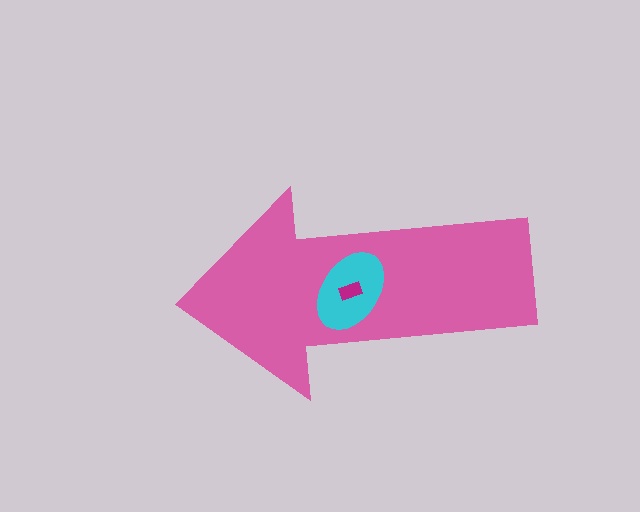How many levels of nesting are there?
3.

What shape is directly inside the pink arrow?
The cyan ellipse.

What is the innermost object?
The magenta rectangle.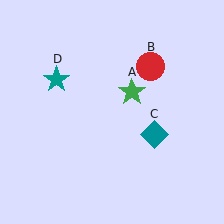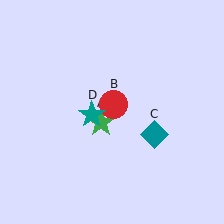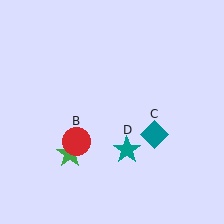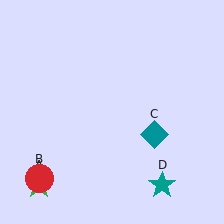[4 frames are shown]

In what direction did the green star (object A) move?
The green star (object A) moved down and to the left.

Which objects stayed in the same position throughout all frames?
Teal diamond (object C) remained stationary.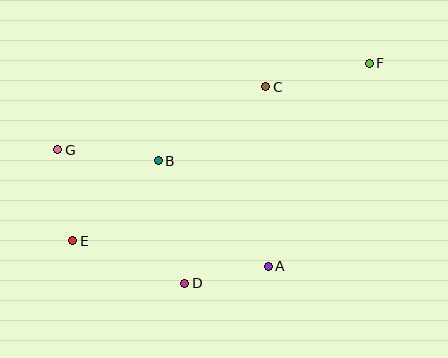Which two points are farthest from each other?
Points E and F are farthest from each other.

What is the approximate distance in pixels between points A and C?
The distance between A and C is approximately 179 pixels.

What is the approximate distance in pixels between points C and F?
The distance between C and F is approximately 106 pixels.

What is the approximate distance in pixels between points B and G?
The distance between B and G is approximately 101 pixels.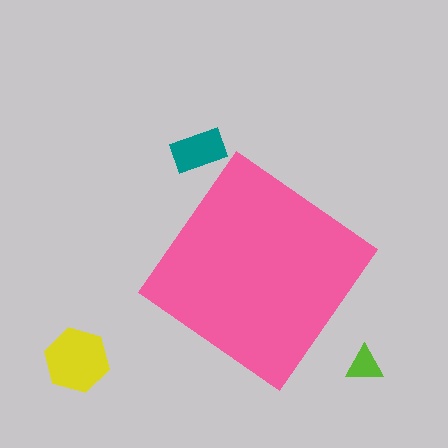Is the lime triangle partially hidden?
No, the lime triangle is fully visible.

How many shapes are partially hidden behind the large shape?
0 shapes are partially hidden.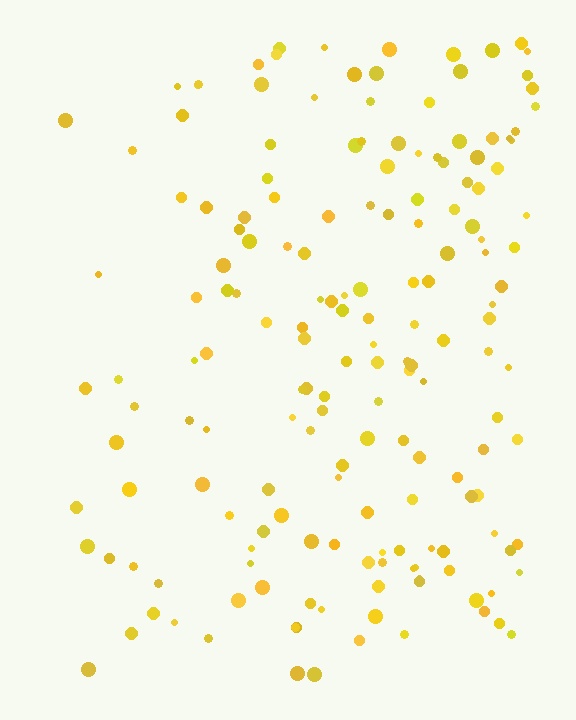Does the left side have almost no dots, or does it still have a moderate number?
Still a moderate number, just noticeably fewer than the right.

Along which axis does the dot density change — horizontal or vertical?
Horizontal.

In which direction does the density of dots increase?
From left to right, with the right side densest.